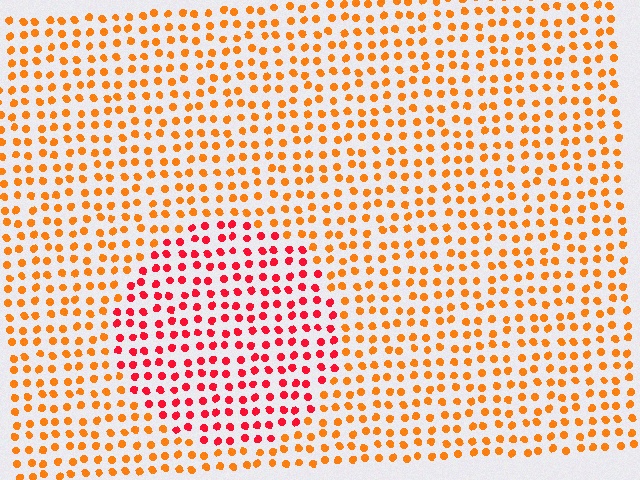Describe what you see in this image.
The image is filled with small orange elements in a uniform arrangement. A circle-shaped region is visible where the elements are tinted to a slightly different hue, forming a subtle color boundary.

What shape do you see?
I see a circle.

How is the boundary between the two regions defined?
The boundary is defined purely by a slight shift in hue (about 37 degrees). Spacing, size, and orientation are identical on both sides.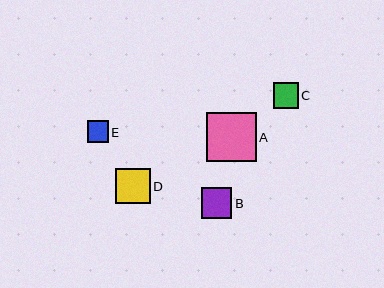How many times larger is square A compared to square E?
Square A is approximately 2.3 times the size of square E.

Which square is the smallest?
Square E is the smallest with a size of approximately 21 pixels.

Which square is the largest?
Square A is the largest with a size of approximately 49 pixels.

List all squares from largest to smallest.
From largest to smallest: A, D, B, C, E.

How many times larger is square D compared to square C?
Square D is approximately 1.4 times the size of square C.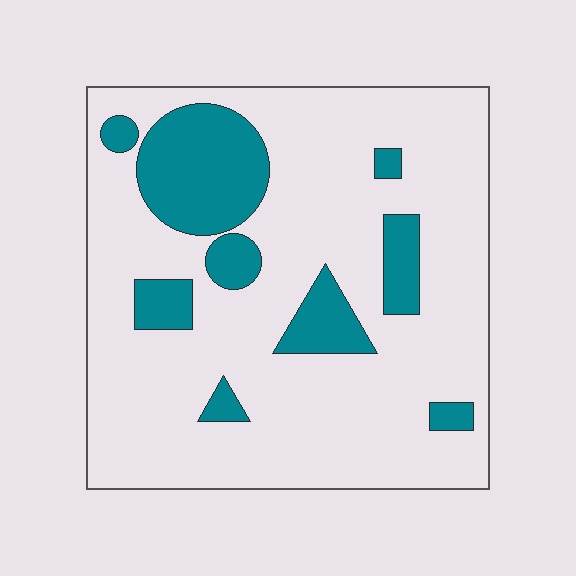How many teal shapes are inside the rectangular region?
9.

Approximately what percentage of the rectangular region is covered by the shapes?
Approximately 20%.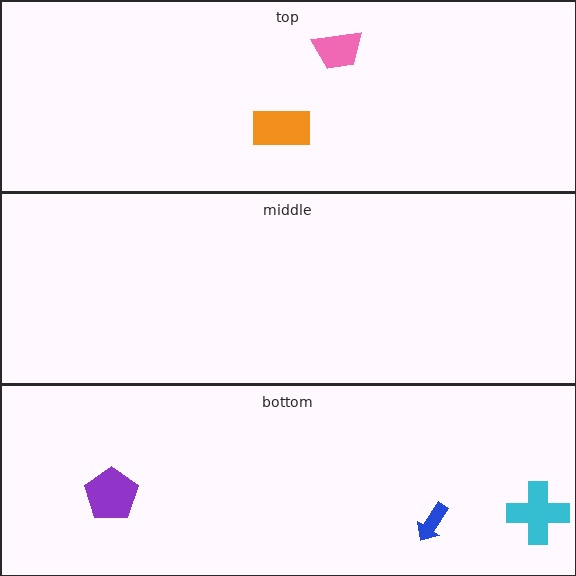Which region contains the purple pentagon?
The bottom region.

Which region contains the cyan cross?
The bottom region.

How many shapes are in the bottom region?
3.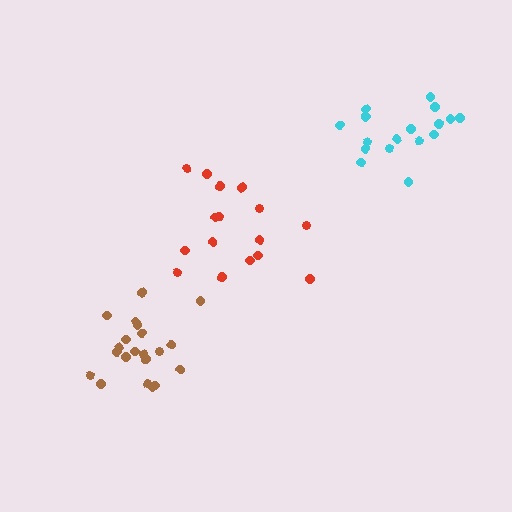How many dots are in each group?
Group 1: 21 dots, Group 2: 17 dots, Group 3: 16 dots (54 total).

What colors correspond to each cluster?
The clusters are colored: brown, cyan, red.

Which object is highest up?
The cyan cluster is topmost.